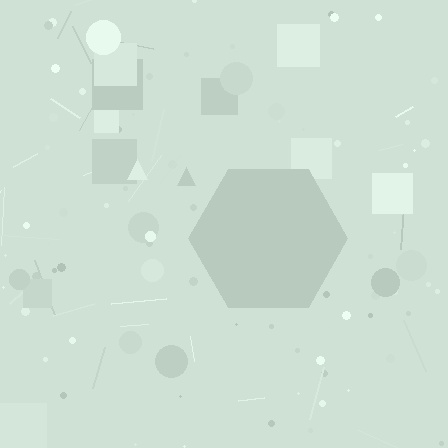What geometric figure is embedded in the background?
A hexagon is embedded in the background.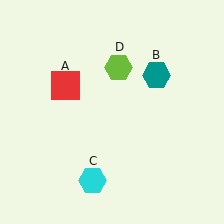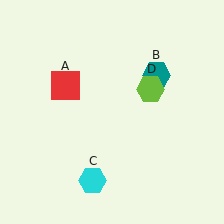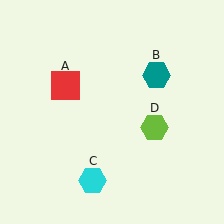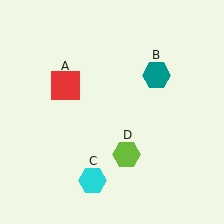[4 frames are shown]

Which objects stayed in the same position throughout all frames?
Red square (object A) and teal hexagon (object B) and cyan hexagon (object C) remained stationary.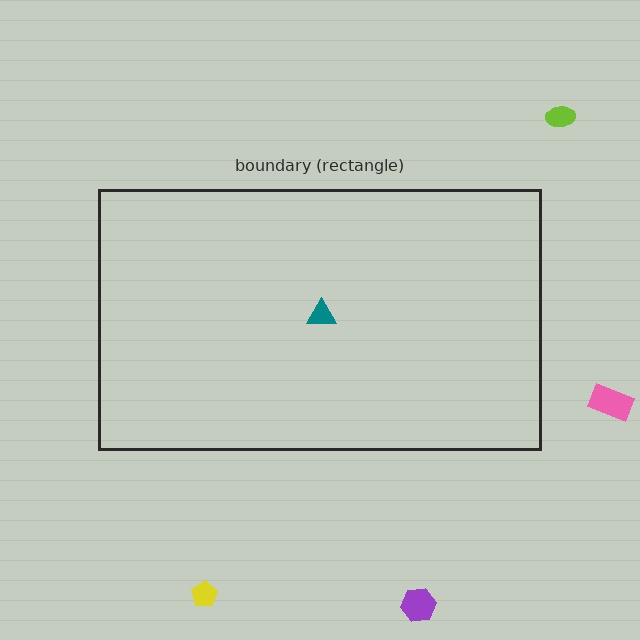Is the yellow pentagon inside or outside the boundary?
Outside.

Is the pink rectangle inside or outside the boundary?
Outside.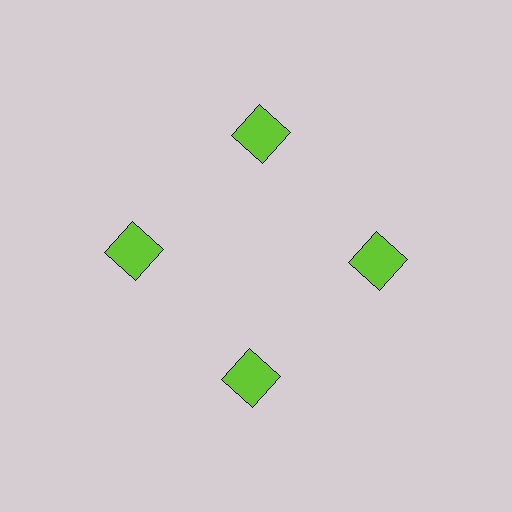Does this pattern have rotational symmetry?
Yes, this pattern has 4-fold rotational symmetry. It looks the same after rotating 90 degrees around the center.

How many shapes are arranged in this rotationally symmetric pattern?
There are 4 shapes, arranged in 4 groups of 1.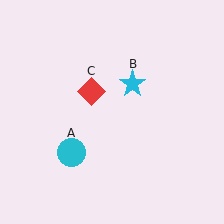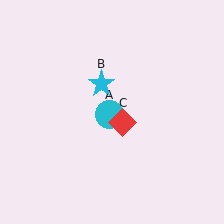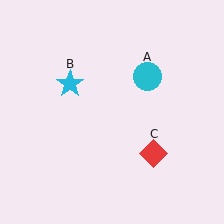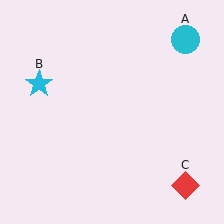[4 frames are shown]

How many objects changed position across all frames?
3 objects changed position: cyan circle (object A), cyan star (object B), red diamond (object C).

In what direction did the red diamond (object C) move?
The red diamond (object C) moved down and to the right.